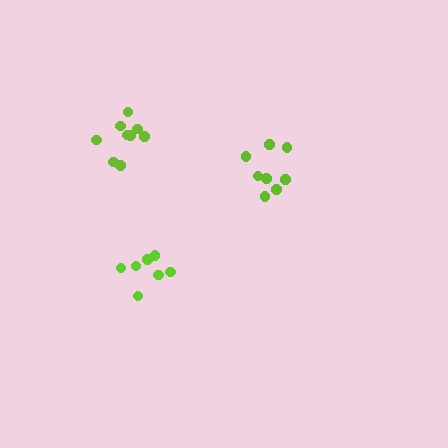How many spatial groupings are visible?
There are 3 spatial groupings.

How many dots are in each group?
Group 1: 7 dots, Group 2: 9 dots, Group 3: 8 dots (24 total).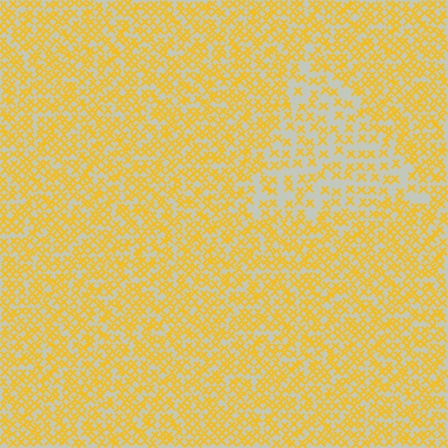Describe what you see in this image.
The image contains small yellow elements arranged at two different densities. A triangle-shaped region is visible where the elements are less densely packed than the surrounding area.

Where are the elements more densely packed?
The elements are more densely packed outside the triangle boundary.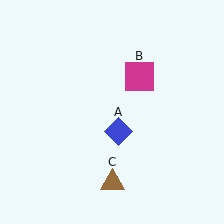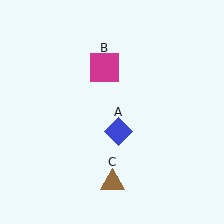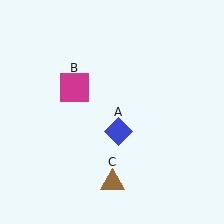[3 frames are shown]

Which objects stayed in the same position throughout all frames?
Blue diamond (object A) and brown triangle (object C) remained stationary.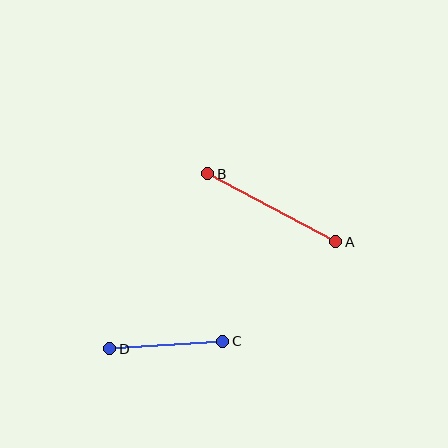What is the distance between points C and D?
The distance is approximately 113 pixels.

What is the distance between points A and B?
The distance is approximately 145 pixels.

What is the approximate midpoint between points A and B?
The midpoint is at approximately (272, 208) pixels.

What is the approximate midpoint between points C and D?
The midpoint is at approximately (166, 345) pixels.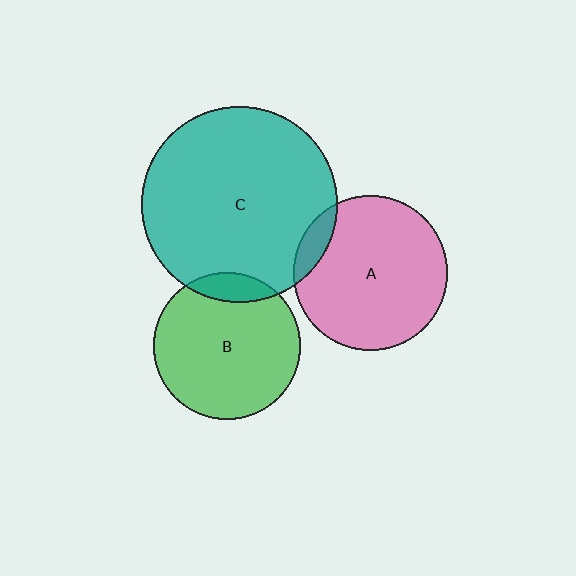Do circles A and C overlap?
Yes.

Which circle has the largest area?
Circle C (teal).